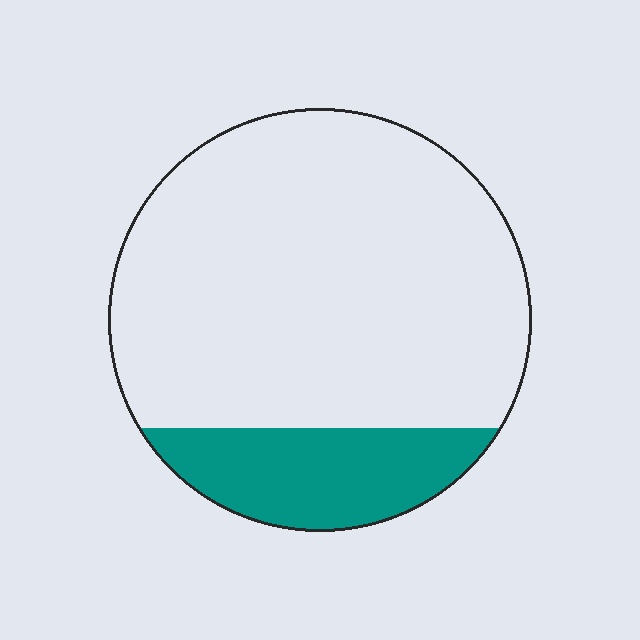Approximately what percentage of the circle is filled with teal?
Approximately 20%.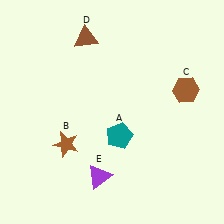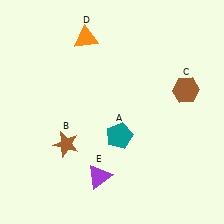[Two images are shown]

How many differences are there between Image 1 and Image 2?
There is 1 difference between the two images.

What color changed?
The triangle (D) changed from brown in Image 1 to orange in Image 2.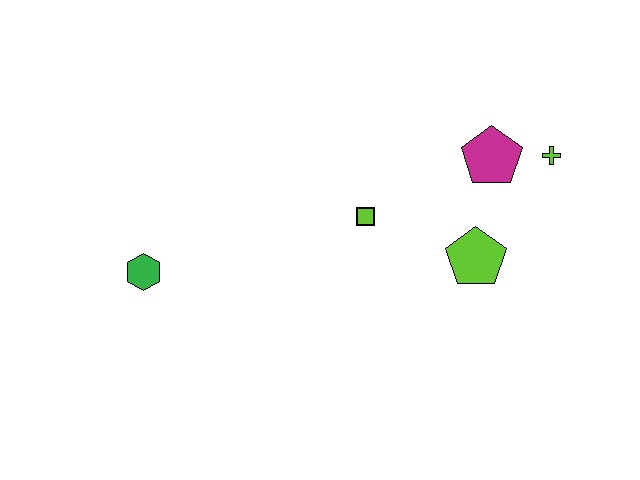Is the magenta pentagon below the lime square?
No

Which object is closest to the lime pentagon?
The magenta pentagon is closest to the lime pentagon.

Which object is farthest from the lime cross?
The green hexagon is farthest from the lime cross.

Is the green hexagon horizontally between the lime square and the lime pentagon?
No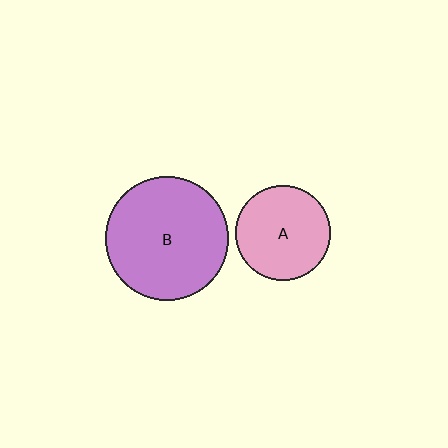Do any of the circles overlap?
No, none of the circles overlap.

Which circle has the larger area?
Circle B (purple).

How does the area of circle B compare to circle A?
Approximately 1.7 times.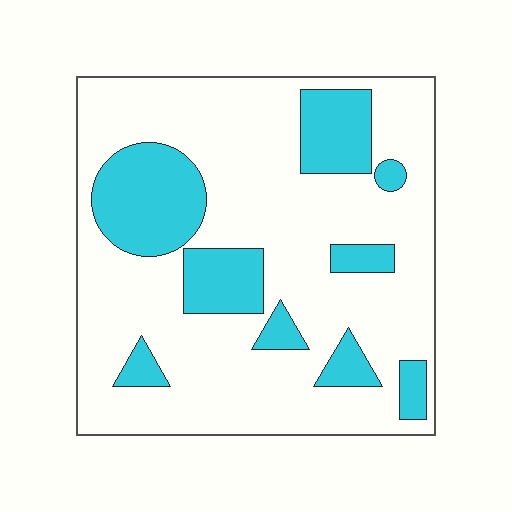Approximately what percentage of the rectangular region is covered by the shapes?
Approximately 25%.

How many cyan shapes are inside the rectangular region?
9.